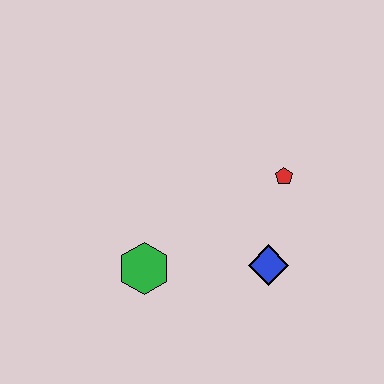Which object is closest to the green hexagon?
The blue diamond is closest to the green hexagon.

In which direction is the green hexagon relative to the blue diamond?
The green hexagon is to the left of the blue diamond.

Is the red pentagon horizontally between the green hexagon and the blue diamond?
No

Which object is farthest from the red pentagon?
The green hexagon is farthest from the red pentagon.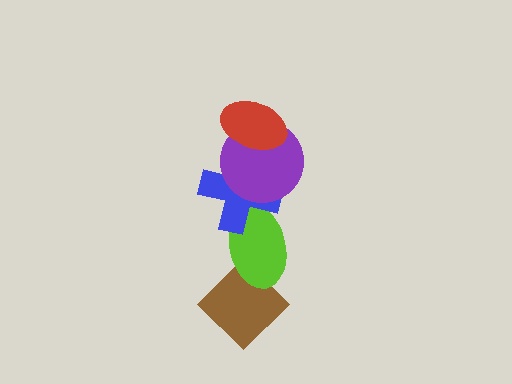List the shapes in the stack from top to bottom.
From top to bottom: the red ellipse, the purple circle, the blue cross, the lime ellipse, the brown diamond.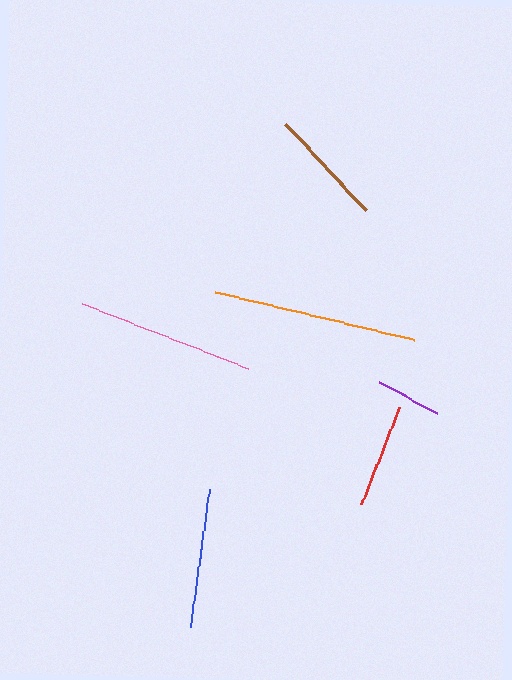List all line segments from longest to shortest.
From longest to shortest: orange, pink, blue, brown, red, purple.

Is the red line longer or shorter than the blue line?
The blue line is longer than the red line.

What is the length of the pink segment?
The pink segment is approximately 178 pixels long.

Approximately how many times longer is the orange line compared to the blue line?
The orange line is approximately 1.5 times the length of the blue line.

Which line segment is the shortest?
The purple line is the shortest at approximately 66 pixels.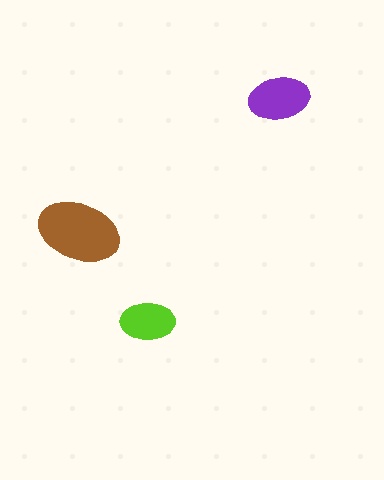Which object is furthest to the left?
The brown ellipse is leftmost.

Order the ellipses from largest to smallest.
the brown one, the purple one, the lime one.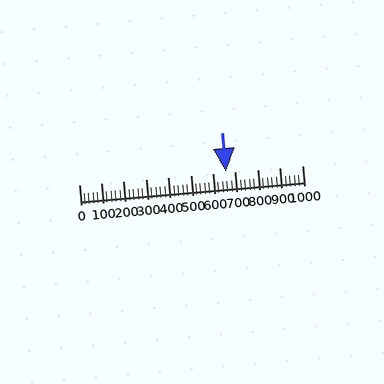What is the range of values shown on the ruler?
The ruler shows values from 0 to 1000.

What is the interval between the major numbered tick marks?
The major tick marks are spaced 100 units apart.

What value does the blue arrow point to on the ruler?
The blue arrow points to approximately 660.